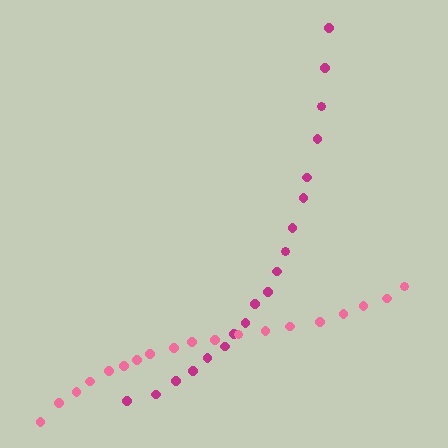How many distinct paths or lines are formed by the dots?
There are 2 distinct paths.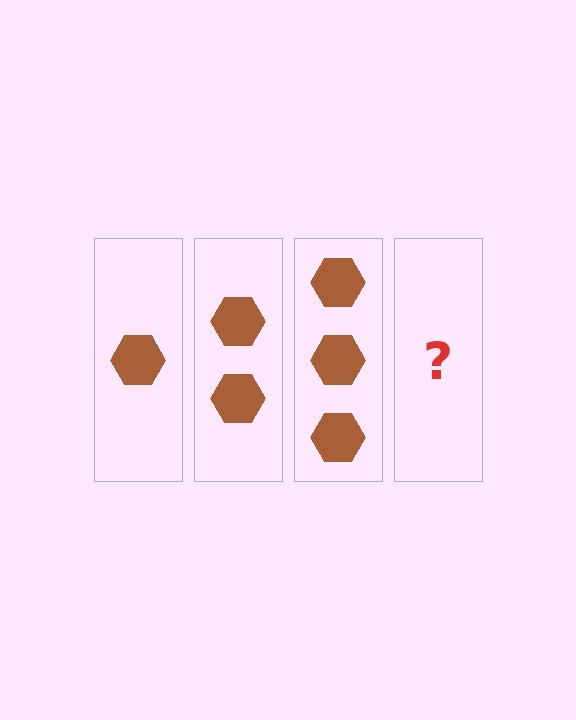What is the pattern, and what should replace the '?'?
The pattern is that each step adds one more hexagon. The '?' should be 4 hexagons.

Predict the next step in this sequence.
The next step is 4 hexagons.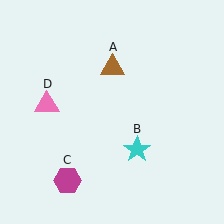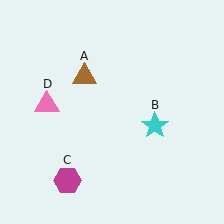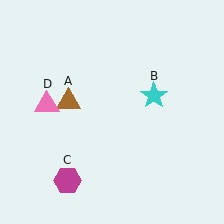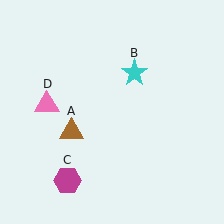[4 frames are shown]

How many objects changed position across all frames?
2 objects changed position: brown triangle (object A), cyan star (object B).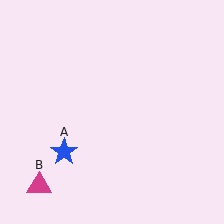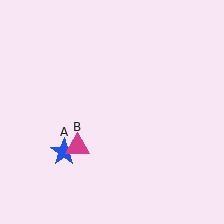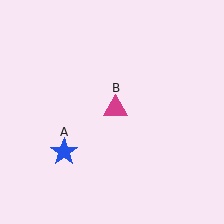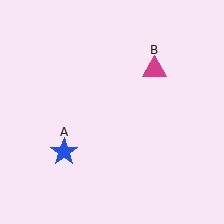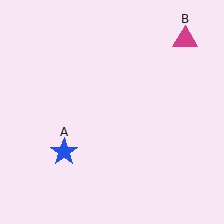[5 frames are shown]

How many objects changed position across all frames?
1 object changed position: magenta triangle (object B).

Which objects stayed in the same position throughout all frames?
Blue star (object A) remained stationary.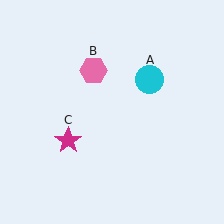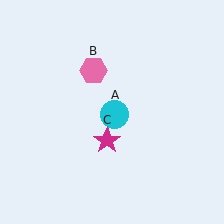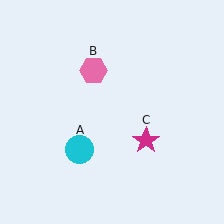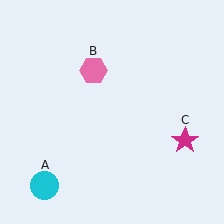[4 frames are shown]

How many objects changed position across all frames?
2 objects changed position: cyan circle (object A), magenta star (object C).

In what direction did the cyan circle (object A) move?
The cyan circle (object A) moved down and to the left.